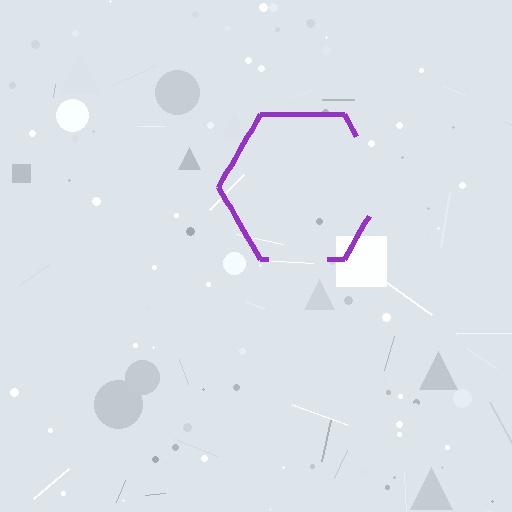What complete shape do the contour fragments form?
The contour fragments form a hexagon.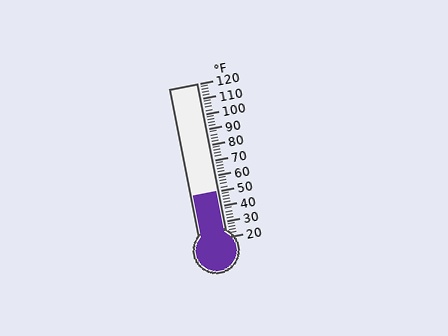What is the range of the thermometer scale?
The thermometer scale ranges from 20°F to 120°F.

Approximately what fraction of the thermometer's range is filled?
The thermometer is filled to approximately 30% of its range.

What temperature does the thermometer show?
The thermometer shows approximately 50°F.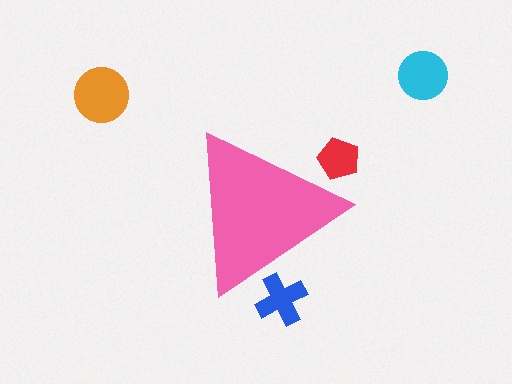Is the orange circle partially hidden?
No, the orange circle is fully visible.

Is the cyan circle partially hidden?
No, the cyan circle is fully visible.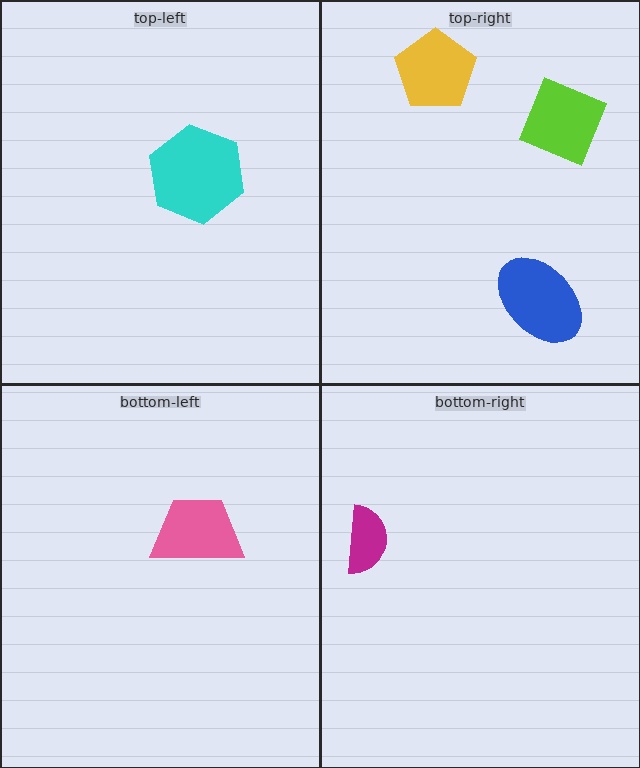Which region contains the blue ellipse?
The top-right region.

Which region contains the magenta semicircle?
The bottom-right region.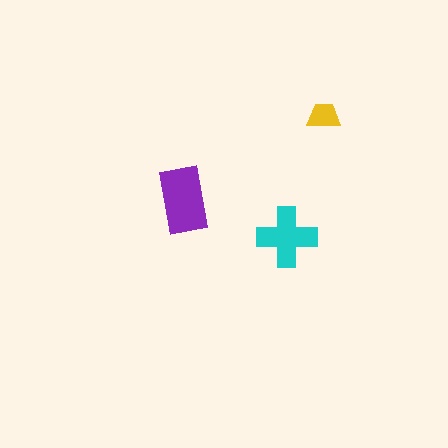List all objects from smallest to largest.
The yellow trapezoid, the cyan cross, the purple rectangle.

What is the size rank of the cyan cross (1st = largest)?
2nd.